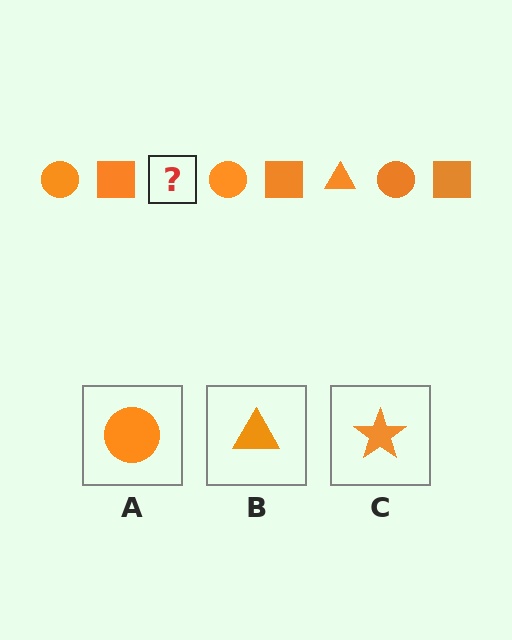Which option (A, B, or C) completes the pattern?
B.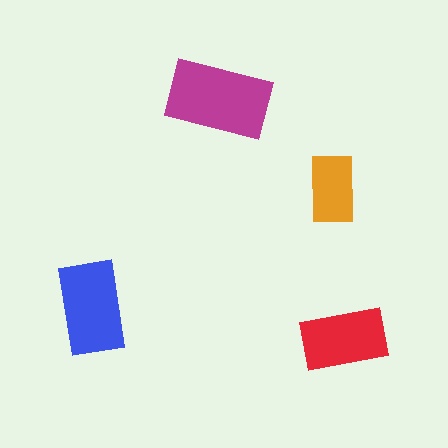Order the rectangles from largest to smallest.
the magenta one, the blue one, the red one, the orange one.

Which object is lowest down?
The red rectangle is bottommost.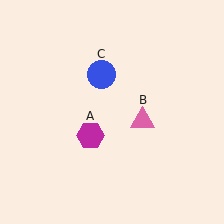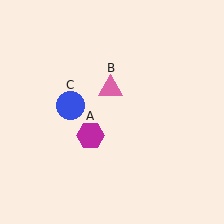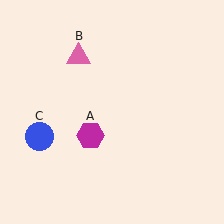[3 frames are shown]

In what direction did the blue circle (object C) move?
The blue circle (object C) moved down and to the left.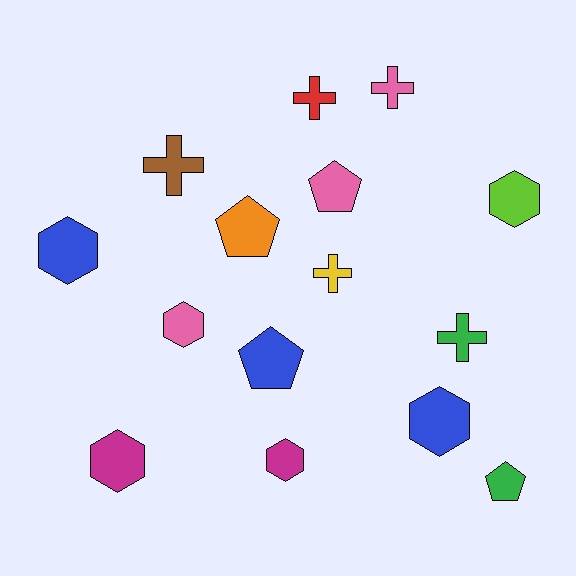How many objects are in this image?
There are 15 objects.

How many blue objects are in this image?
There are 3 blue objects.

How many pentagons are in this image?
There are 4 pentagons.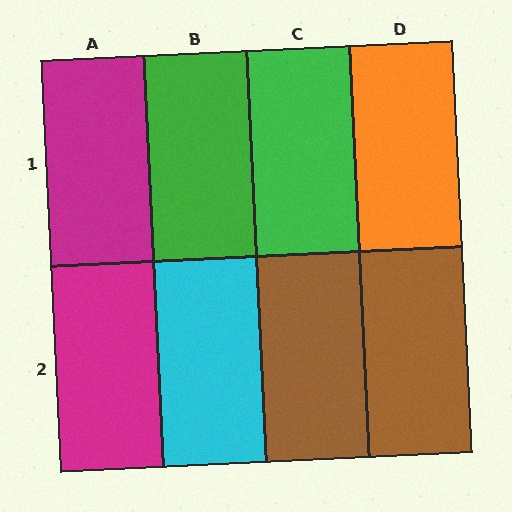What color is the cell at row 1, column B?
Green.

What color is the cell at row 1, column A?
Magenta.